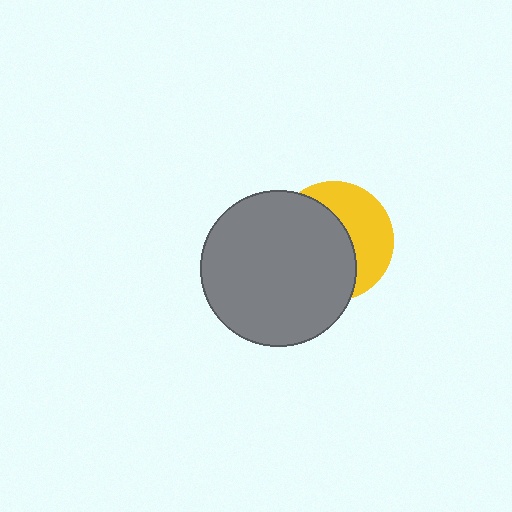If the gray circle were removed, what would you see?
You would see the complete yellow circle.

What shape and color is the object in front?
The object in front is a gray circle.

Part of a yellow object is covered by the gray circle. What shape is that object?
It is a circle.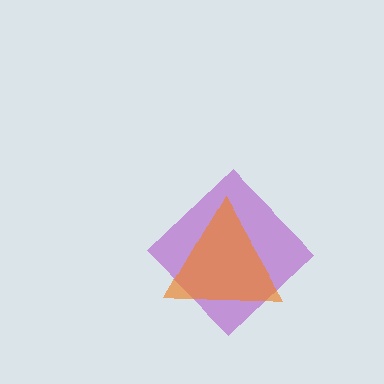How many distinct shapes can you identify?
There are 2 distinct shapes: a purple diamond, an orange triangle.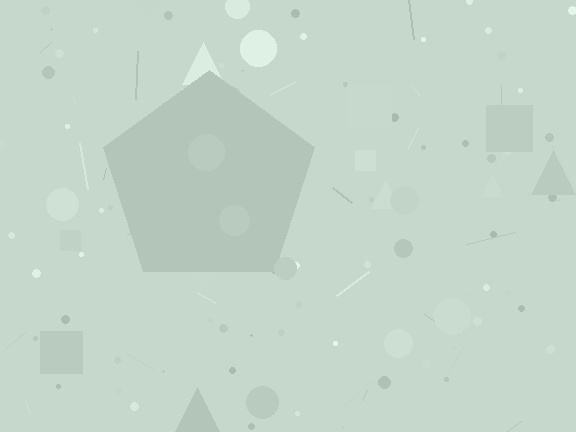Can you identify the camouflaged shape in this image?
The camouflaged shape is a pentagon.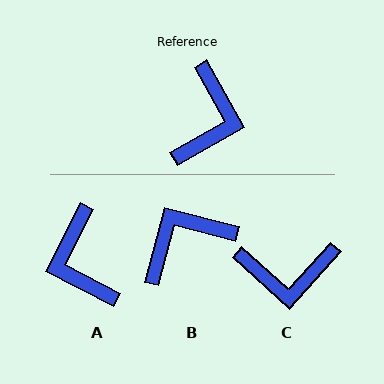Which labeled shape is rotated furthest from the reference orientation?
A, about 147 degrees away.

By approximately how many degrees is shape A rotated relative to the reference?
Approximately 147 degrees clockwise.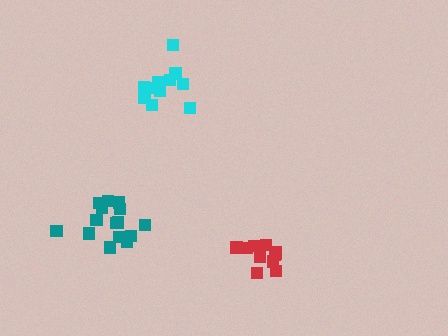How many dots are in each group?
Group 1: 12 dots, Group 2: 15 dots, Group 3: 12 dots (39 total).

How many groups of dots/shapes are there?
There are 3 groups.